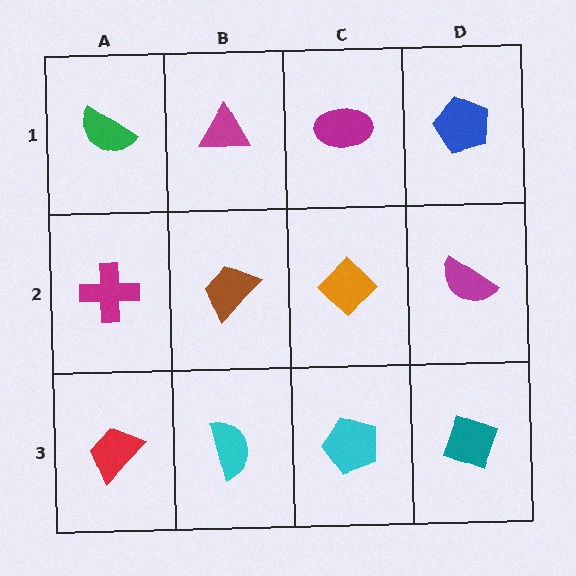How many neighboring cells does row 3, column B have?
3.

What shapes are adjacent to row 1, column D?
A magenta semicircle (row 2, column D), a magenta ellipse (row 1, column C).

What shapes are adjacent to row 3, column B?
A brown trapezoid (row 2, column B), a red trapezoid (row 3, column A), a cyan pentagon (row 3, column C).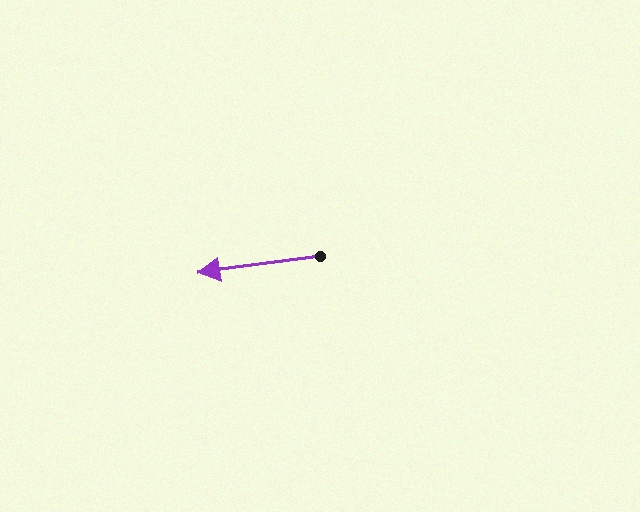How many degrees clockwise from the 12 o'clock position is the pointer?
Approximately 262 degrees.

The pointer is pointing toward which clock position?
Roughly 9 o'clock.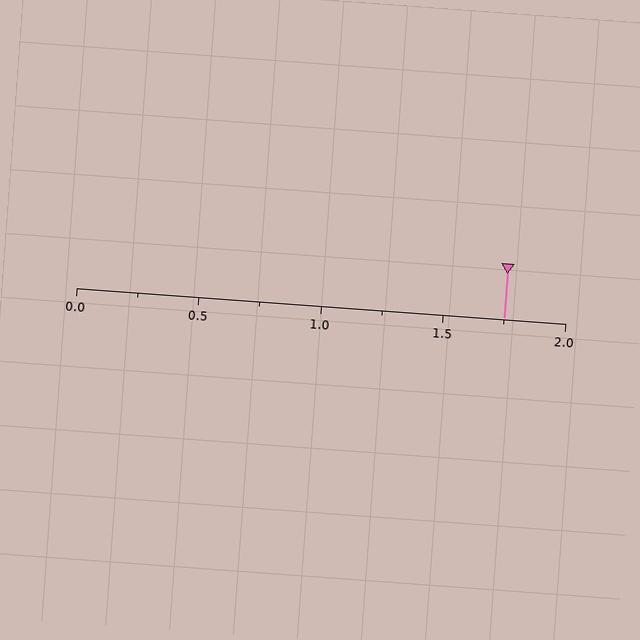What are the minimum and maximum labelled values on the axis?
The axis runs from 0.0 to 2.0.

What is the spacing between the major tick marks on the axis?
The major ticks are spaced 0.5 apart.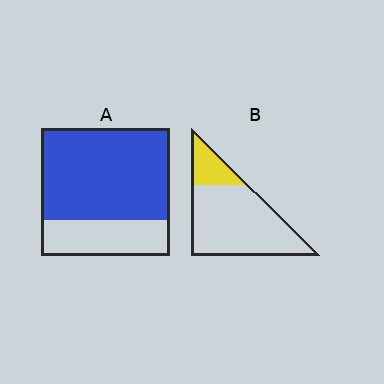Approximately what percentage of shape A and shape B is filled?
A is approximately 70% and B is approximately 20%.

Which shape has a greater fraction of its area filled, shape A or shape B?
Shape A.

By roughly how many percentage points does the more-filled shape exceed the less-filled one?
By roughly 50 percentage points (A over B).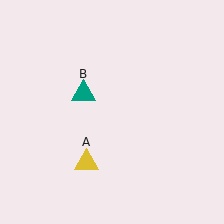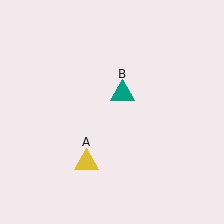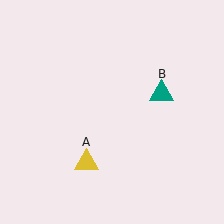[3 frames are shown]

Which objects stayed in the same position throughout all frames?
Yellow triangle (object A) remained stationary.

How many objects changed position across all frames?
1 object changed position: teal triangle (object B).